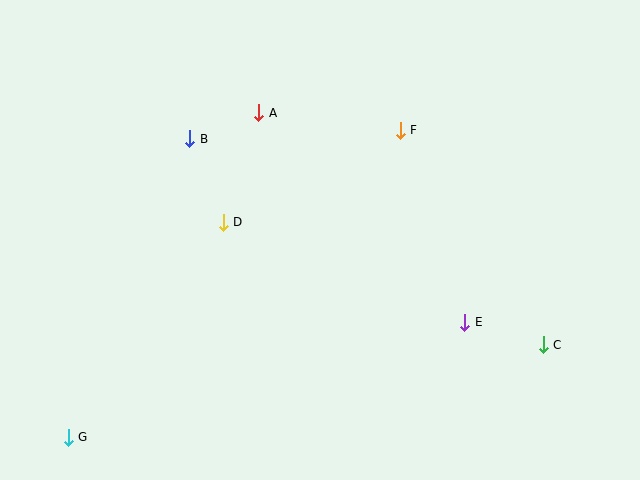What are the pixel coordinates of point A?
Point A is at (259, 113).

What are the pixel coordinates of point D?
Point D is at (223, 222).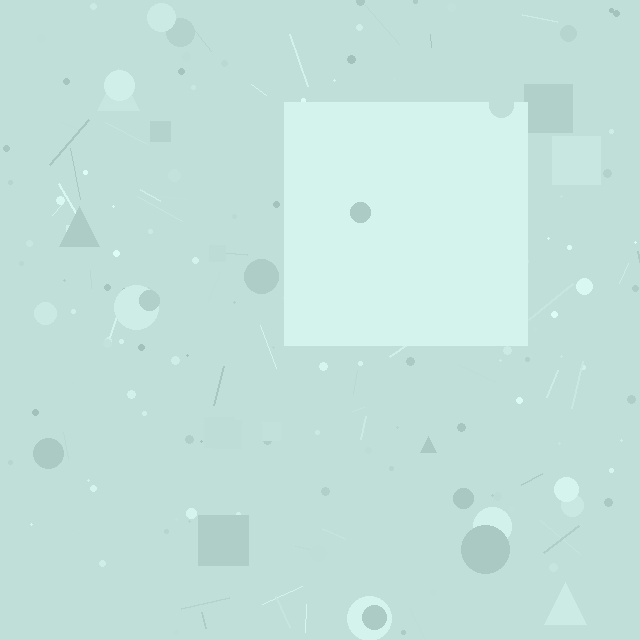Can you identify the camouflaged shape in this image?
The camouflaged shape is a square.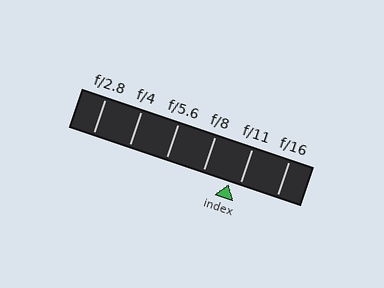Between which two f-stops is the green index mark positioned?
The index mark is between f/8 and f/11.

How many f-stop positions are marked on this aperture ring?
There are 6 f-stop positions marked.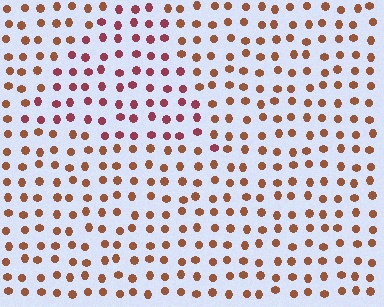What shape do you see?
I see a triangle.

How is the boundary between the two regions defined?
The boundary is defined purely by a slight shift in hue (about 34 degrees). Spacing, size, and orientation are identical on both sides.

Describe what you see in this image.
The image is filled with small brown elements in a uniform arrangement. A triangle-shaped region is visible where the elements are tinted to a slightly different hue, forming a subtle color boundary.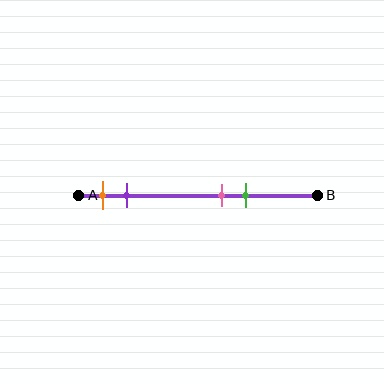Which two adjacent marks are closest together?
The pink and green marks are the closest adjacent pair.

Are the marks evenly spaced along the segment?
No, the marks are not evenly spaced.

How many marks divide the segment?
There are 4 marks dividing the segment.